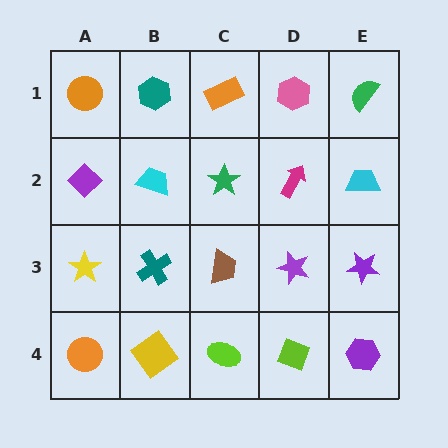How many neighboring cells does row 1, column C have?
3.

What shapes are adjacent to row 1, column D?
A magenta arrow (row 2, column D), an orange rectangle (row 1, column C), a green semicircle (row 1, column E).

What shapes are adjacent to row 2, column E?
A green semicircle (row 1, column E), a purple star (row 3, column E), a magenta arrow (row 2, column D).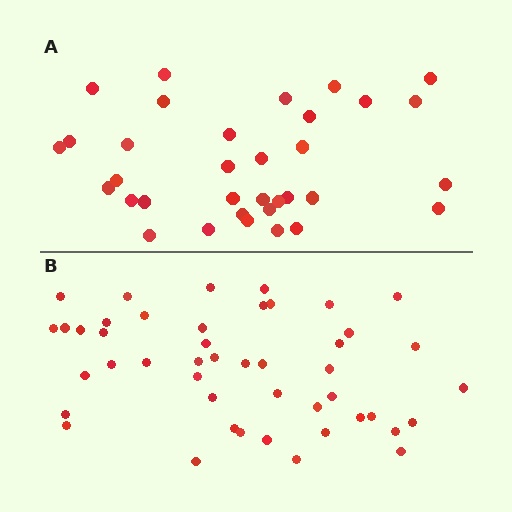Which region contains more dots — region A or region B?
Region B (the bottom region) has more dots.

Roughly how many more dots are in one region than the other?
Region B has roughly 12 or so more dots than region A.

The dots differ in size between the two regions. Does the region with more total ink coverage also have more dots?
No. Region A has more total ink coverage because its dots are larger, but region B actually contains more individual dots. Total area can be misleading — the number of items is what matters here.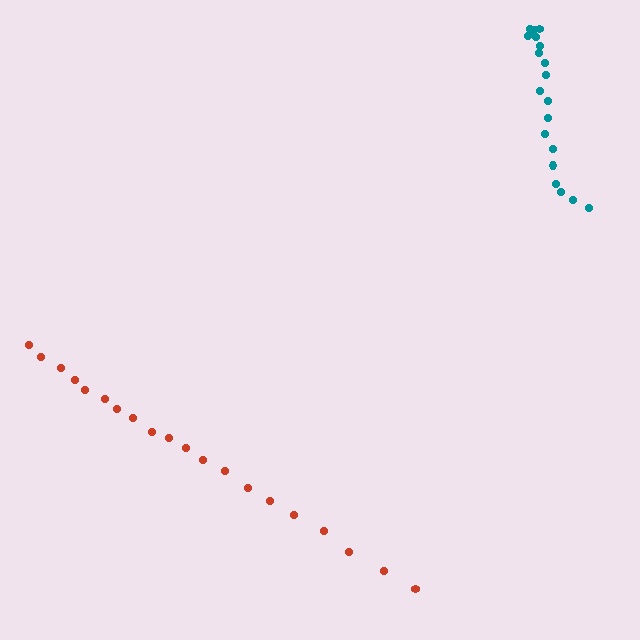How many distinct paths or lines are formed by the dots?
There are 2 distinct paths.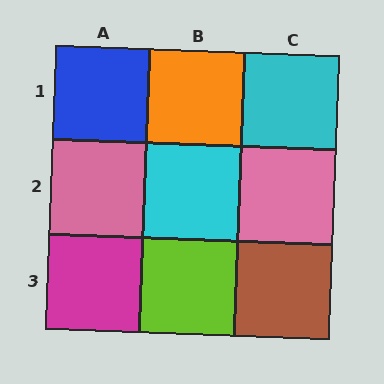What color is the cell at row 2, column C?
Pink.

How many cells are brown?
1 cell is brown.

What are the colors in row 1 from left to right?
Blue, orange, cyan.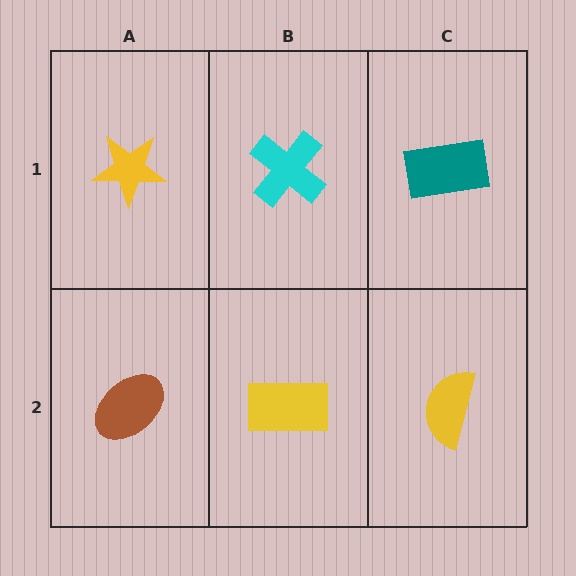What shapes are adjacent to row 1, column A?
A brown ellipse (row 2, column A), a cyan cross (row 1, column B).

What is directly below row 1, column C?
A yellow semicircle.